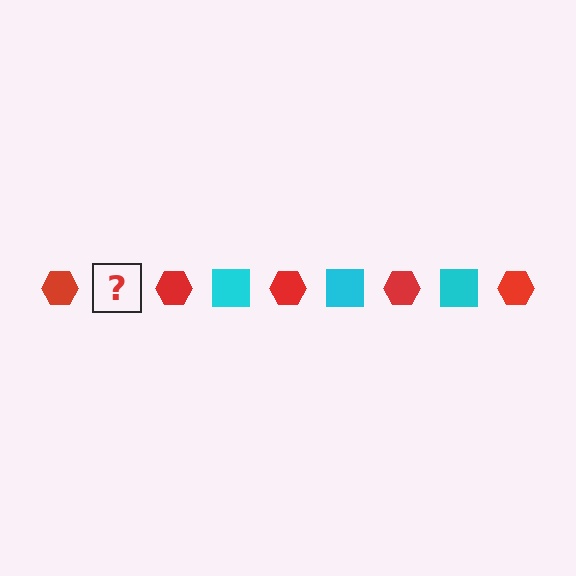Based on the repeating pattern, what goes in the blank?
The blank should be a cyan square.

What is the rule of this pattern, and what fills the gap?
The rule is that the pattern alternates between red hexagon and cyan square. The gap should be filled with a cyan square.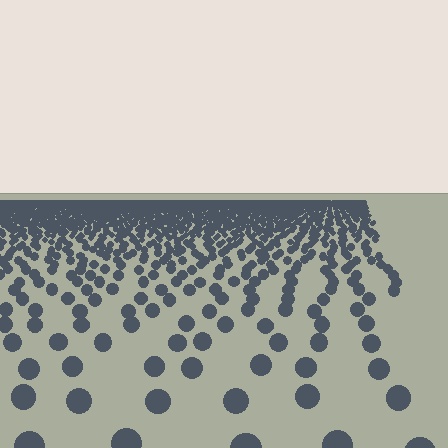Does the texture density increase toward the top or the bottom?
Density increases toward the top.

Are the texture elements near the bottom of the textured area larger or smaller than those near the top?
Larger. Near the bottom, elements are closer to the viewer and appear at a bigger on-screen size.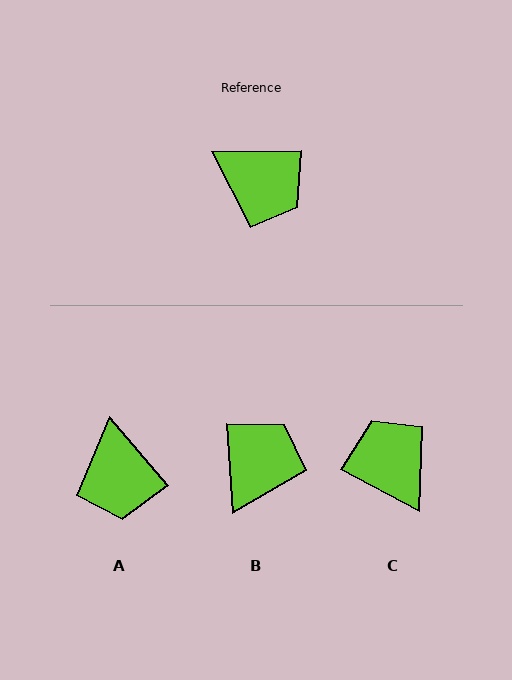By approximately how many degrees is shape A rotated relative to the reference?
Approximately 50 degrees clockwise.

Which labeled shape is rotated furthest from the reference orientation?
C, about 151 degrees away.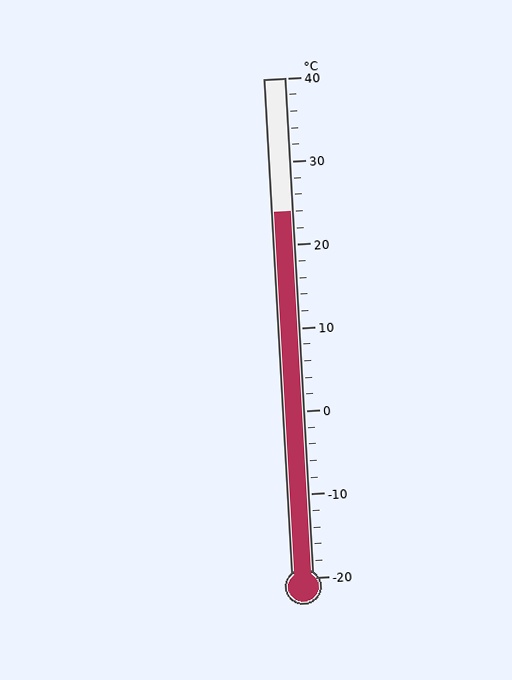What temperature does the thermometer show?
The thermometer shows approximately 24°C.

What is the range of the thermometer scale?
The thermometer scale ranges from -20°C to 40°C.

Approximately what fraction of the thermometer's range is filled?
The thermometer is filled to approximately 75% of its range.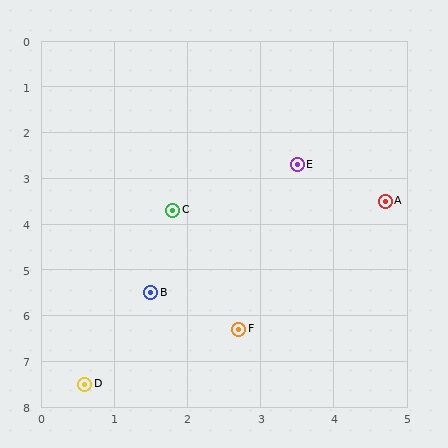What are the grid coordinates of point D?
Point D is at approximately (0.6, 7.5).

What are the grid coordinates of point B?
Point B is at approximately (1.5, 5.5).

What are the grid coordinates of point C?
Point C is at approximately (1.8, 3.7).